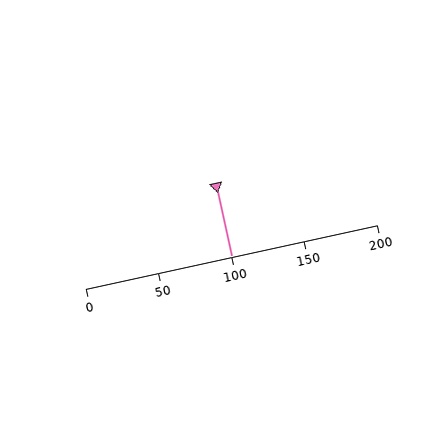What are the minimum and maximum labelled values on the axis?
The axis runs from 0 to 200.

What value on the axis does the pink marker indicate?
The marker indicates approximately 100.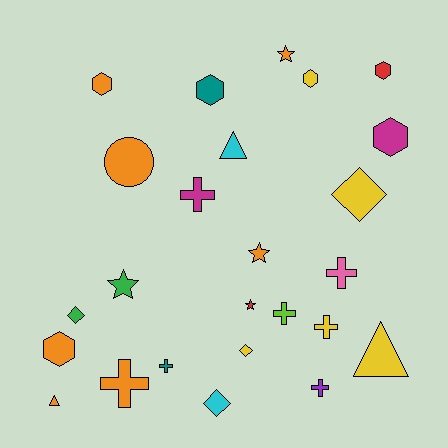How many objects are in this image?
There are 25 objects.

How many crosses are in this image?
There are 7 crosses.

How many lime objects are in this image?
There is 1 lime object.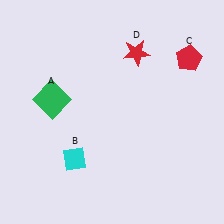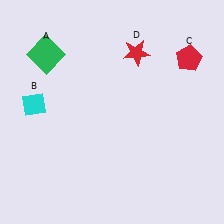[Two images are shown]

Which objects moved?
The objects that moved are: the green square (A), the cyan diamond (B).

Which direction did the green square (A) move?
The green square (A) moved up.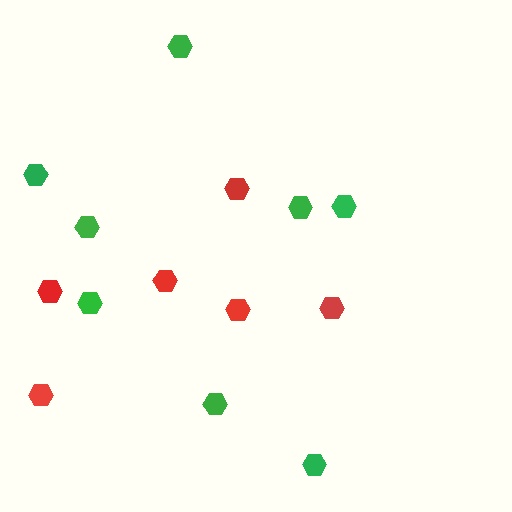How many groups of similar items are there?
There are 2 groups: one group of red hexagons (6) and one group of green hexagons (8).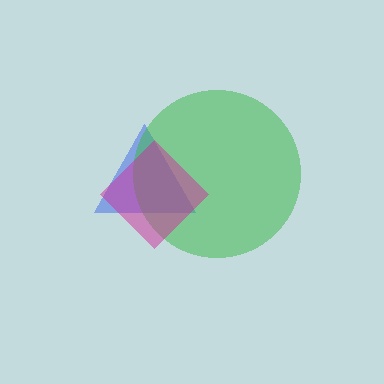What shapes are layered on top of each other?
The layered shapes are: a blue triangle, a green circle, a magenta diamond.